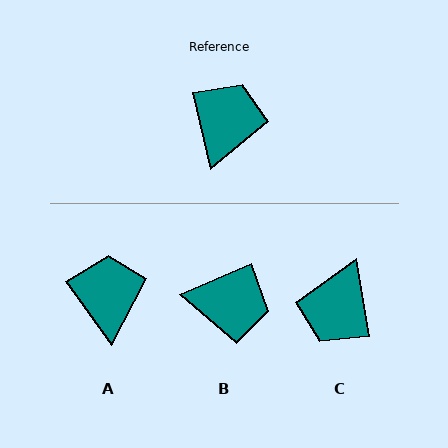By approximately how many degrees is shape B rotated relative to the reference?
Approximately 80 degrees clockwise.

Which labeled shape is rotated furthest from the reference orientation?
C, about 177 degrees away.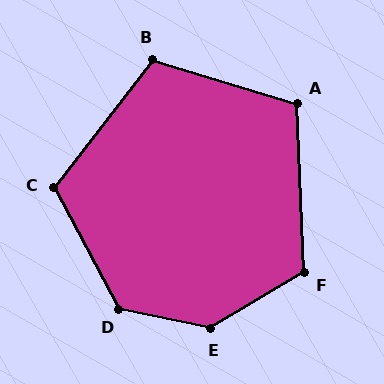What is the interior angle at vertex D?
Approximately 130 degrees (obtuse).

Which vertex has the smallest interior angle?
A, at approximately 109 degrees.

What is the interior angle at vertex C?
Approximately 114 degrees (obtuse).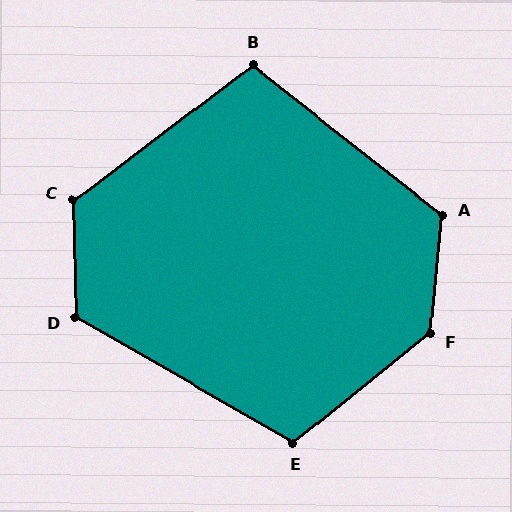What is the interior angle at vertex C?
Approximately 126 degrees (obtuse).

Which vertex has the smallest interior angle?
B, at approximately 105 degrees.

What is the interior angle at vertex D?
Approximately 121 degrees (obtuse).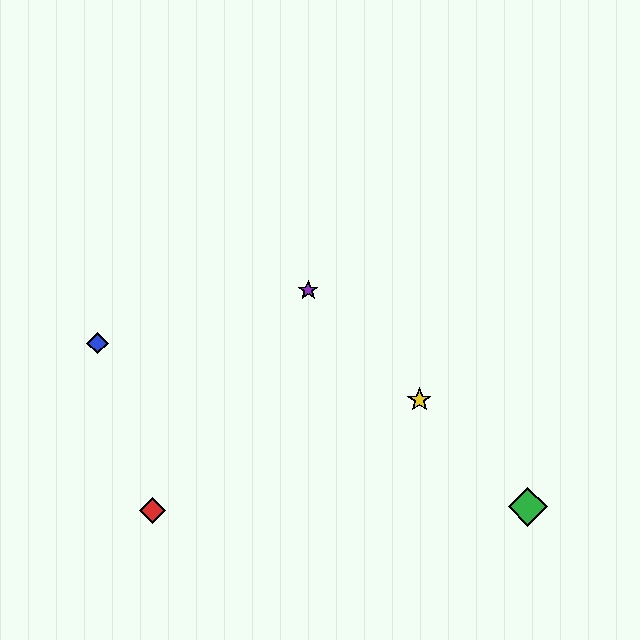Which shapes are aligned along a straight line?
The green diamond, the yellow star, the purple star are aligned along a straight line.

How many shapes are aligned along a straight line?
3 shapes (the green diamond, the yellow star, the purple star) are aligned along a straight line.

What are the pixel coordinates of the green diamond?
The green diamond is at (528, 507).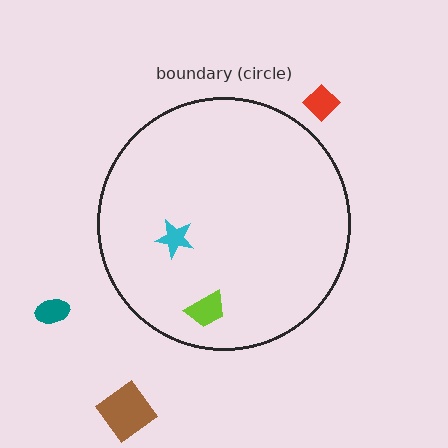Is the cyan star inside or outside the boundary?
Inside.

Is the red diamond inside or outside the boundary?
Outside.